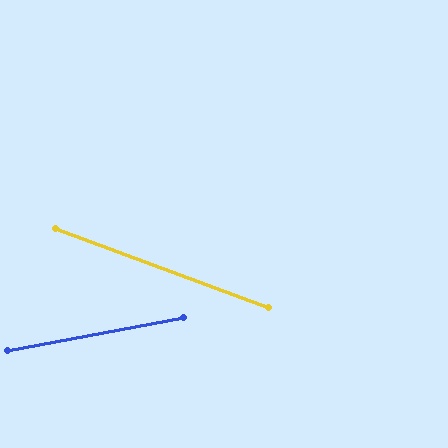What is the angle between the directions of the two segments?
Approximately 31 degrees.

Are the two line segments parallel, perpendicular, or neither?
Neither parallel nor perpendicular — they differ by about 31°.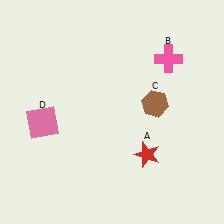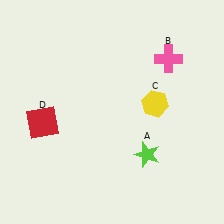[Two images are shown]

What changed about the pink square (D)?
In Image 1, D is pink. In Image 2, it changed to red.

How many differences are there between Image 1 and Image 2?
There are 3 differences between the two images.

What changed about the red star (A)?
In Image 1, A is red. In Image 2, it changed to lime.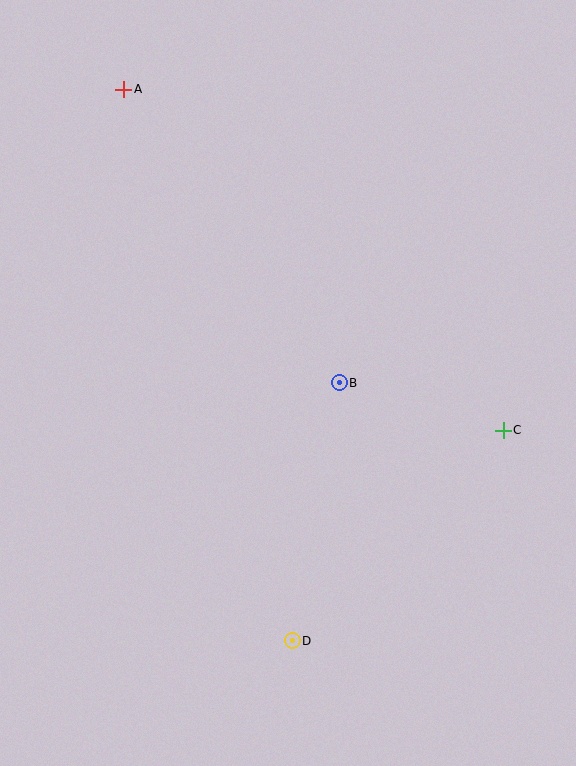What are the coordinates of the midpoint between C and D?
The midpoint between C and D is at (398, 536).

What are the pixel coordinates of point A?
Point A is at (124, 89).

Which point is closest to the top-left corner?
Point A is closest to the top-left corner.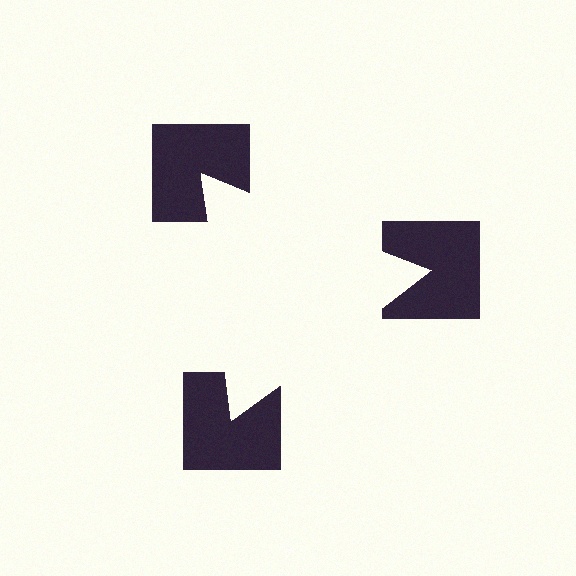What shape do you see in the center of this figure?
An illusory triangle — its edges are inferred from the aligned wedge cuts in the notched squares, not physically drawn.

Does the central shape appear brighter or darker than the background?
It typically appears slightly brighter than the background, even though no actual brightness change is drawn.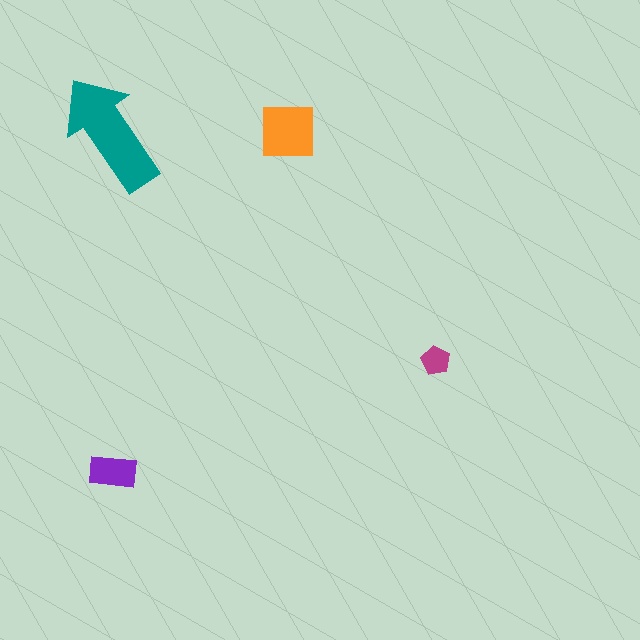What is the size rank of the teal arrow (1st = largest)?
1st.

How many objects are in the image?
There are 4 objects in the image.